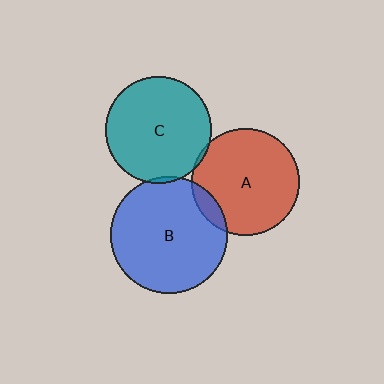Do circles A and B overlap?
Yes.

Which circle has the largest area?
Circle B (blue).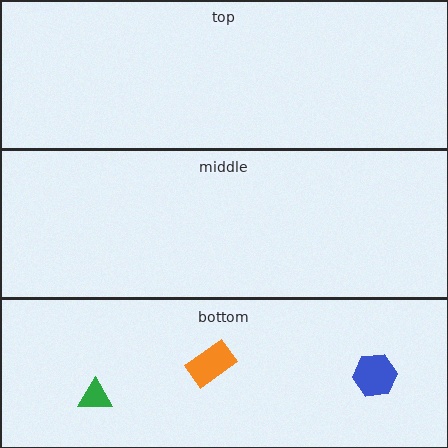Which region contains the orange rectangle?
The bottom region.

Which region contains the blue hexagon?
The bottom region.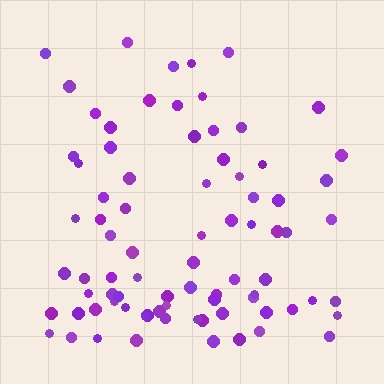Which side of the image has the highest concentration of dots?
The bottom.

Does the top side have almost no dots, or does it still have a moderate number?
Still a moderate number, just noticeably fewer than the bottom.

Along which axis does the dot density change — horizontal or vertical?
Vertical.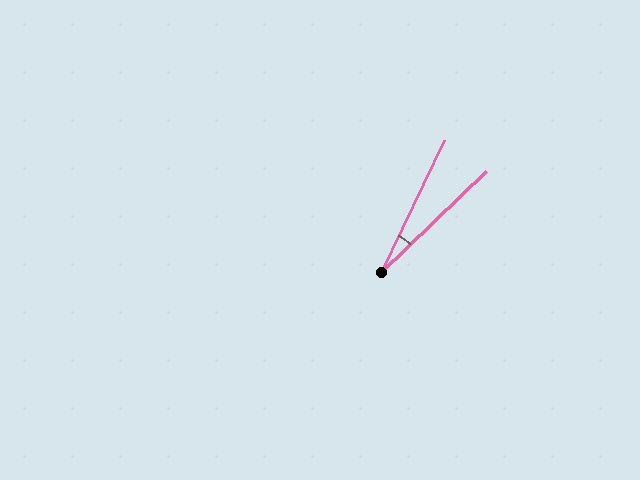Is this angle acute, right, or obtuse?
It is acute.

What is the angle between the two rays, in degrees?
Approximately 21 degrees.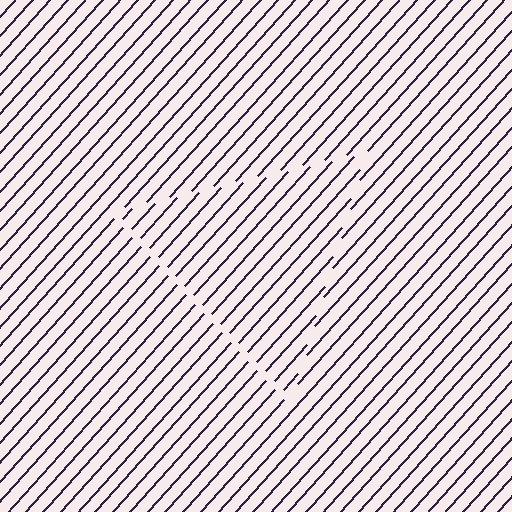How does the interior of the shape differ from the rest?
The interior of the shape contains the same grating, shifted by half a period — the contour is defined by the phase discontinuity where line-ends from the inner and outer gratings abut.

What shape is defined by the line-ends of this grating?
An illusory triangle. The interior of the shape contains the same grating, shifted by half a period — the contour is defined by the phase discontinuity where line-ends from the inner and outer gratings abut.